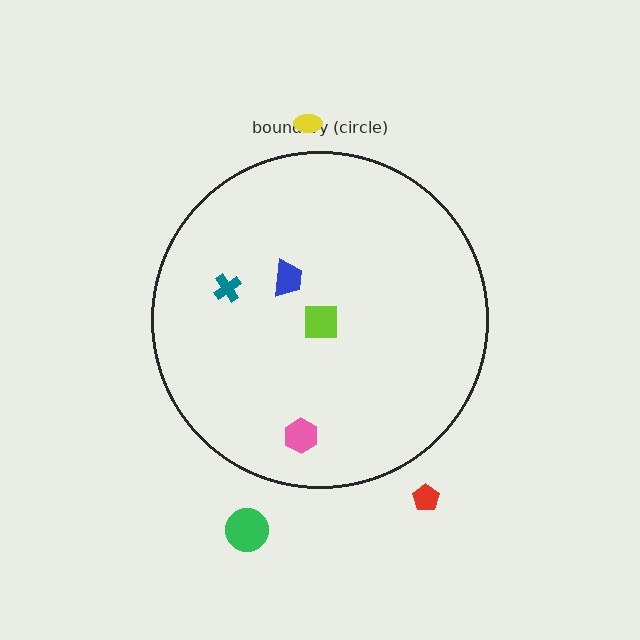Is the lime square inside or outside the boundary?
Inside.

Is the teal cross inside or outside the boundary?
Inside.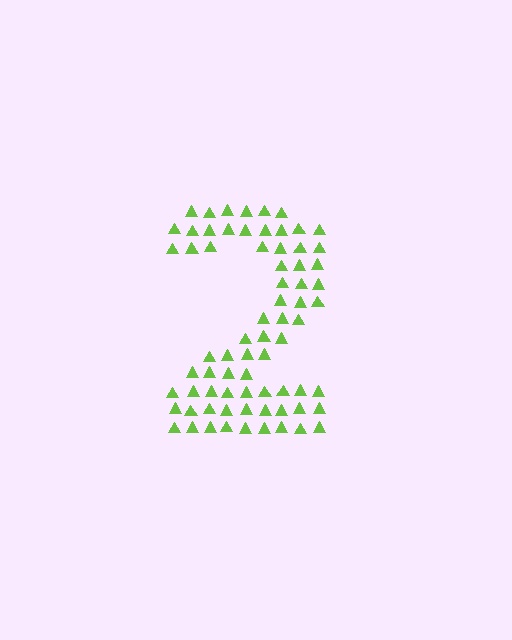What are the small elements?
The small elements are triangles.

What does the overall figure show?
The overall figure shows the digit 2.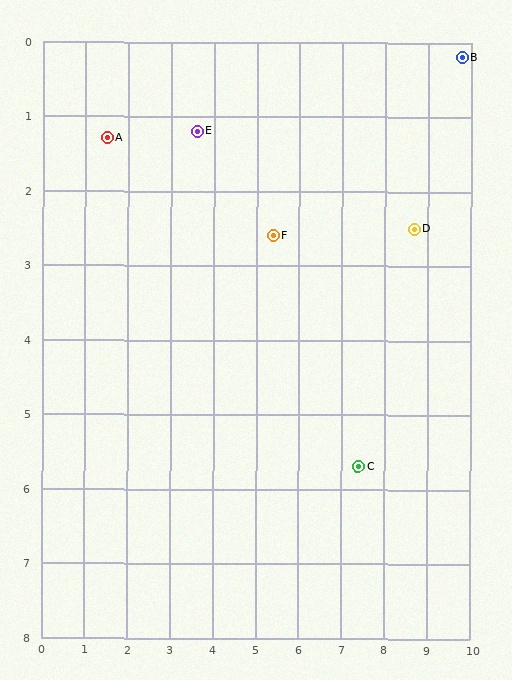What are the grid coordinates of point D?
Point D is at approximately (8.7, 2.5).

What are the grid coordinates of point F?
Point F is at approximately (5.4, 2.6).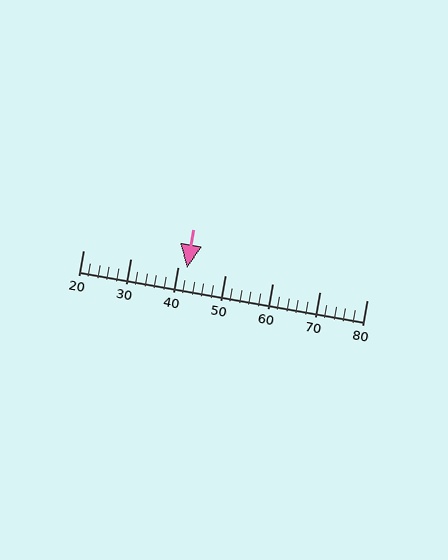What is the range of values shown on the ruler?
The ruler shows values from 20 to 80.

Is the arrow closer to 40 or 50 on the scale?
The arrow is closer to 40.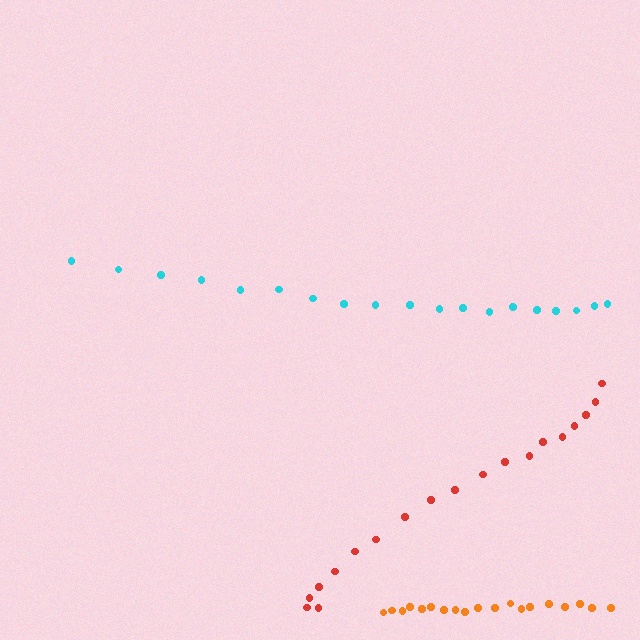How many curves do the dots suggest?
There are 3 distinct paths.